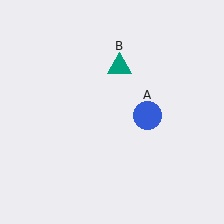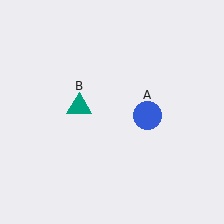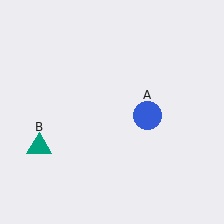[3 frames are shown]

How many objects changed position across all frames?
1 object changed position: teal triangle (object B).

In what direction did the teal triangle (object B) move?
The teal triangle (object B) moved down and to the left.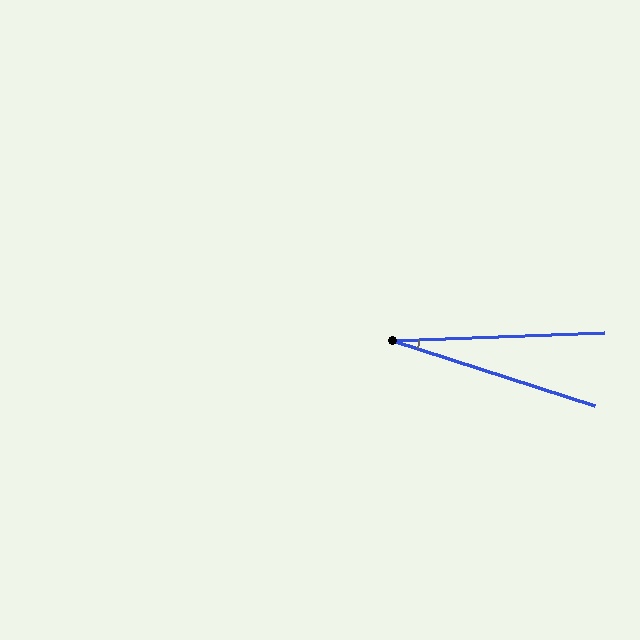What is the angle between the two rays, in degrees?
Approximately 20 degrees.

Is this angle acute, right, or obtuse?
It is acute.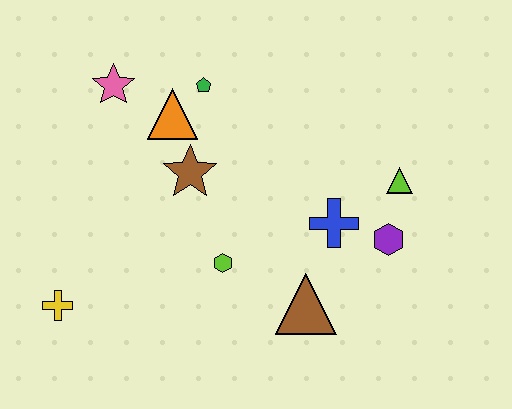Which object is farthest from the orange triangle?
The purple hexagon is farthest from the orange triangle.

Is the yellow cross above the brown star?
No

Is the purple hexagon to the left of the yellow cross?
No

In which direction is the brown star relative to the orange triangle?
The brown star is below the orange triangle.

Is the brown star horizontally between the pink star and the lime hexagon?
Yes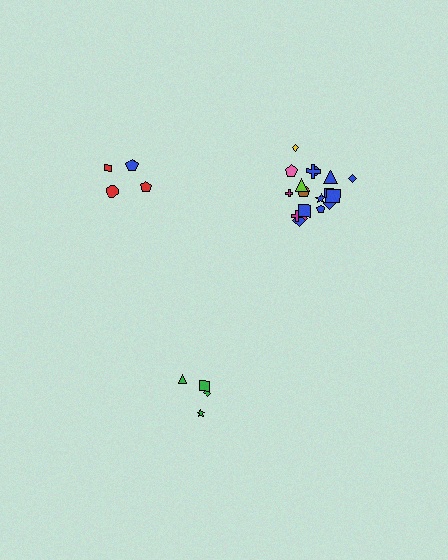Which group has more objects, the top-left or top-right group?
The top-right group.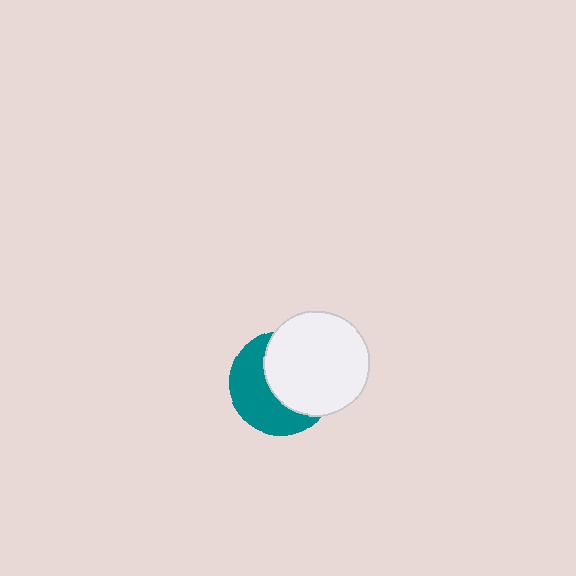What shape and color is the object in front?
The object in front is a white circle.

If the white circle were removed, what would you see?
You would see the complete teal circle.